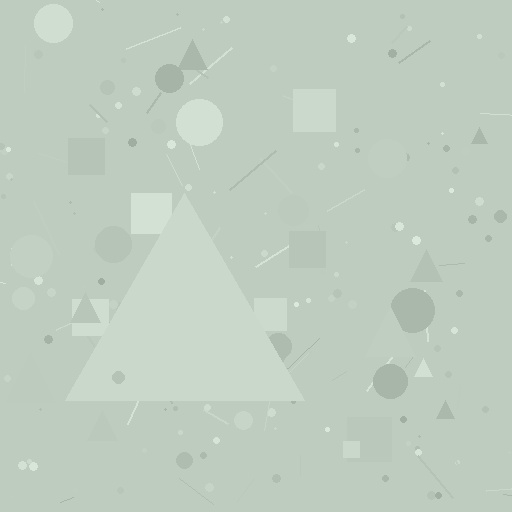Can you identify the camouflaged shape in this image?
The camouflaged shape is a triangle.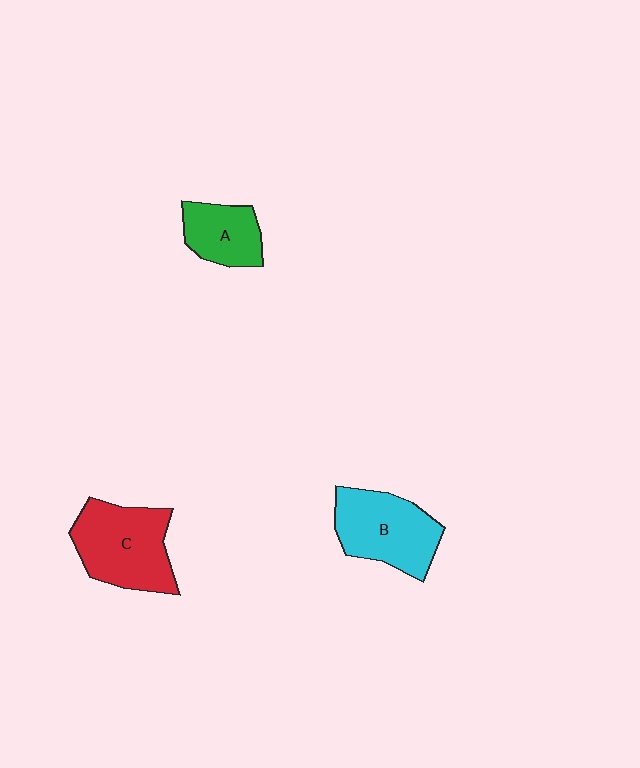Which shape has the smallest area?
Shape A (green).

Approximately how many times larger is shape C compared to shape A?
Approximately 1.7 times.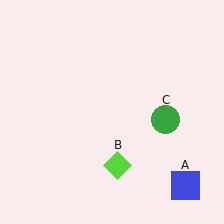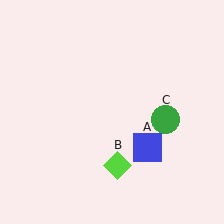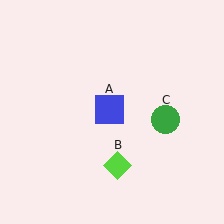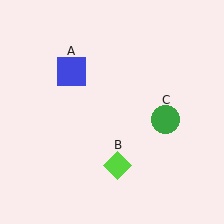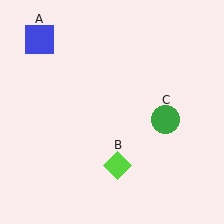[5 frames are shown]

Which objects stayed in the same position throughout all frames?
Lime diamond (object B) and green circle (object C) remained stationary.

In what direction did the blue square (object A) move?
The blue square (object A) moved up and to the left.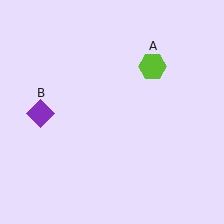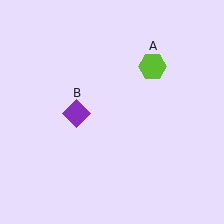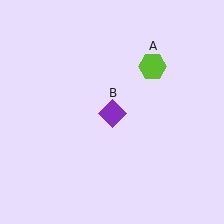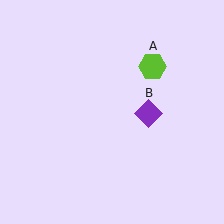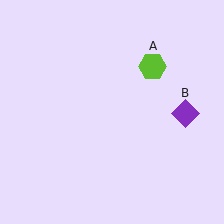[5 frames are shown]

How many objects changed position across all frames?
1 object changed position: purple diamond (object B).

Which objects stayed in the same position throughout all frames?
Lime hexagon (object A) remained stationary.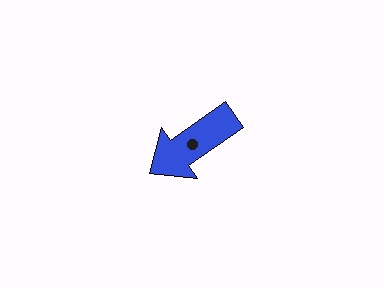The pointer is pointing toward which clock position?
Roughly 8 o'clock.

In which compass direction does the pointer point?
Southwest.